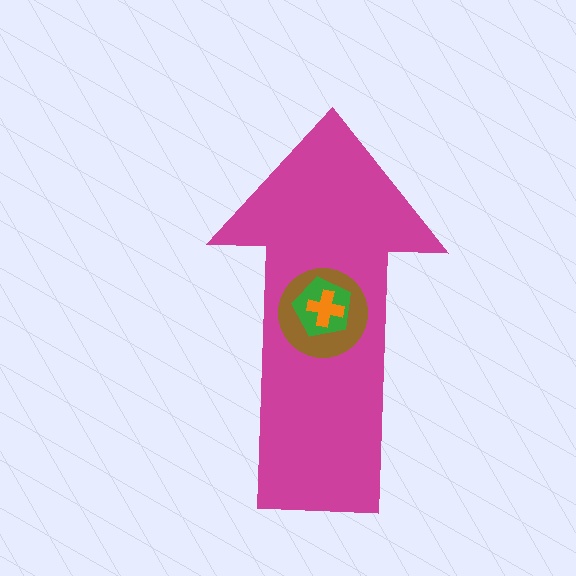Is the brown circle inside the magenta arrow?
Yes.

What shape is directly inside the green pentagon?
The orange cross.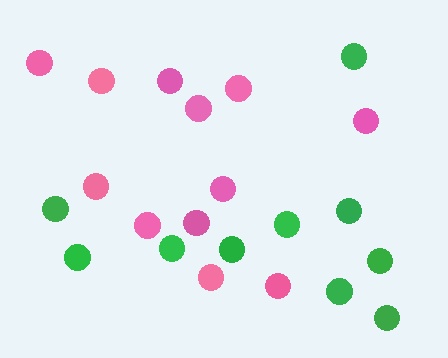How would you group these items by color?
There are 2 groups: one group of green circles (10) and one group of pink circles (12).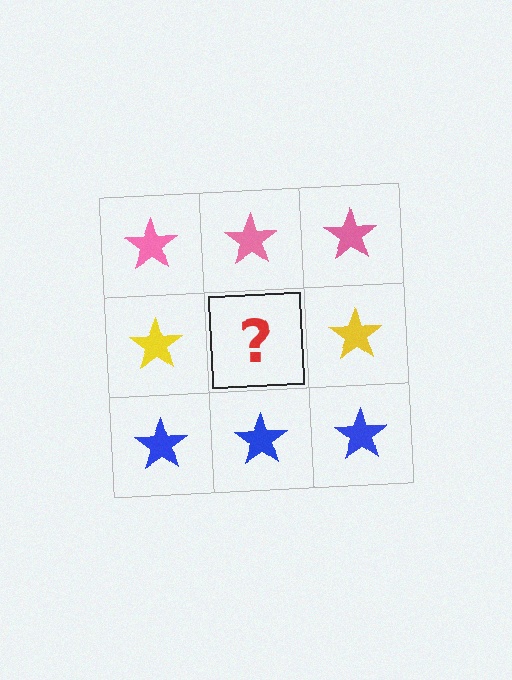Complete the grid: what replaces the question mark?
The question mark should be replaced with a yellow star.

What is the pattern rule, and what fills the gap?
The rule is that each row has a consistent color. The gap should be filled with a yellow star.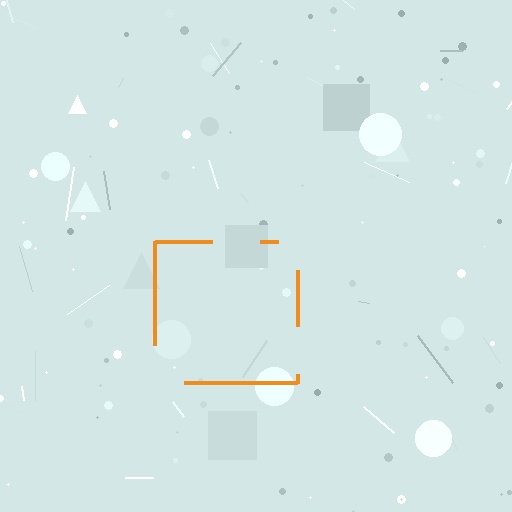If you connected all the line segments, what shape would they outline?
They would outline a square.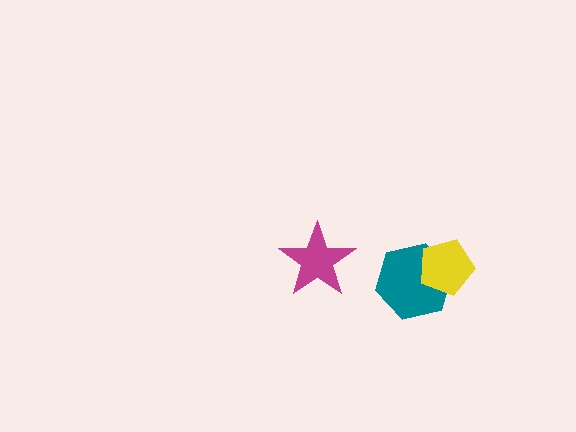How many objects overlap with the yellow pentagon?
1 object overlaps with the yellow pentagon.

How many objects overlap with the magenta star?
0 objects overlap with the magenta star.